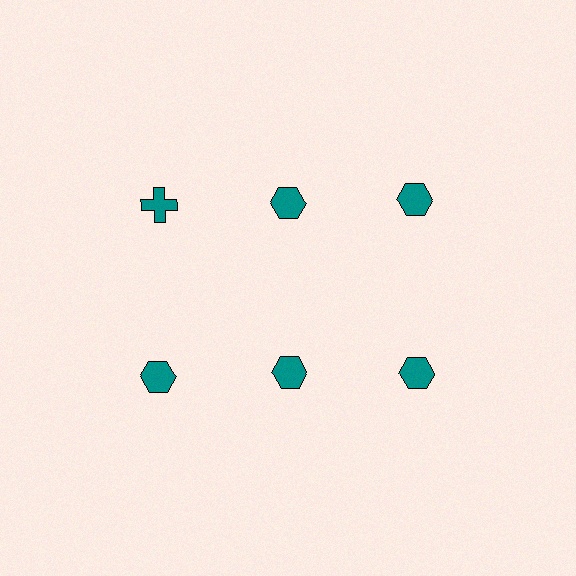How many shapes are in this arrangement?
There are 6 shapes arranged in a grid pattern.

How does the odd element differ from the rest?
It has a different shape: cross instead of hexagon.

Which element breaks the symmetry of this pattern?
The teal cross in the top row, leftmost column breaks the symmetry. All other shapes are teal hexagons.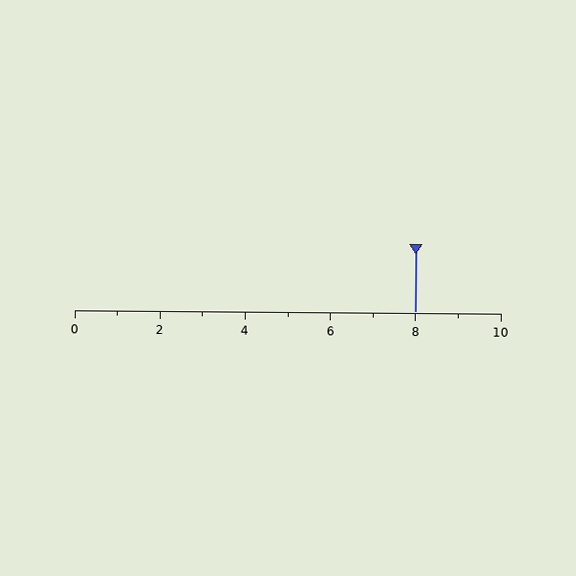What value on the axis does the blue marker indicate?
The marker indicates approximately 8.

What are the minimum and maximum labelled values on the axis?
The axis runs from 0 to 10.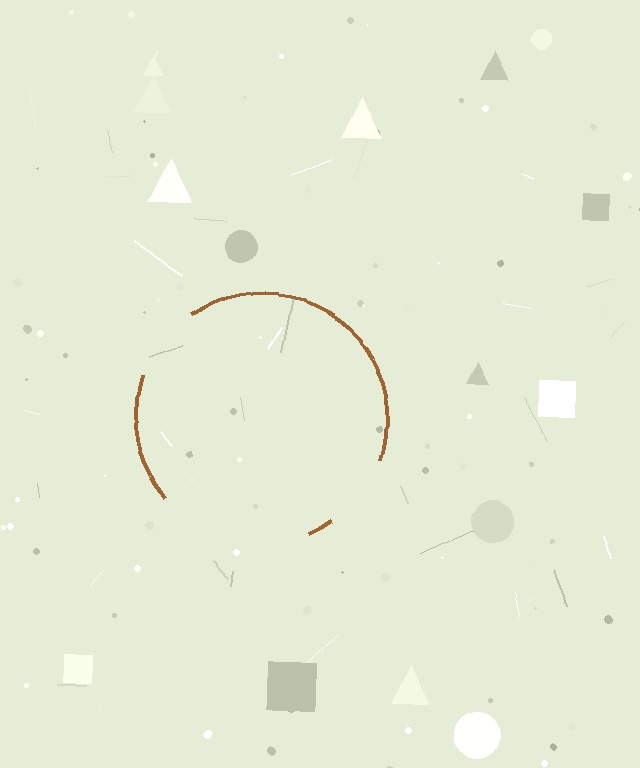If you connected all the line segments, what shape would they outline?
They would outline a circle.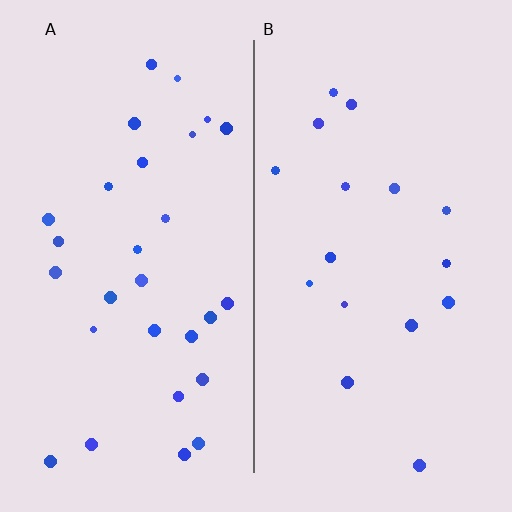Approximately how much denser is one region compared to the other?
Approximately 1.8× — region A over region B.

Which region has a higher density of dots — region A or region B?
A (the left).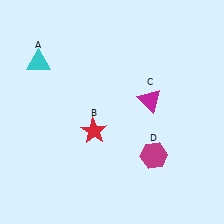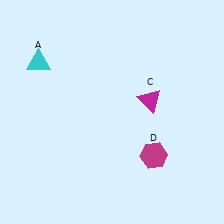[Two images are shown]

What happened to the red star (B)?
The red star (B) was removed in Image 2. It was in the bottom-left area of Image 1.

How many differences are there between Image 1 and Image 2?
There is 1 difference between the two images.